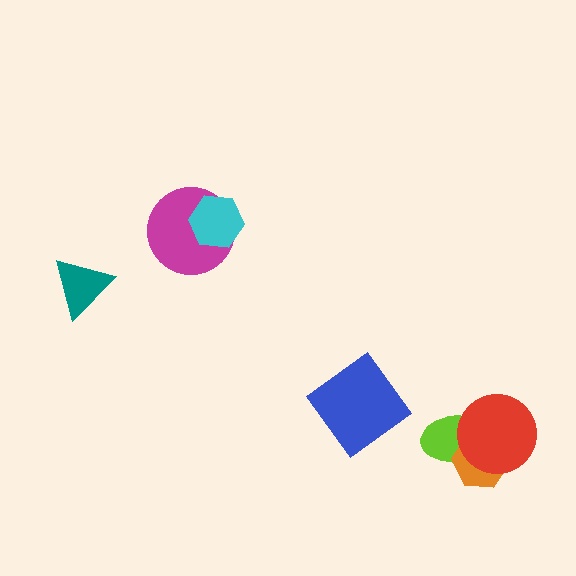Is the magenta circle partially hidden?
Yes, it is partially covered by another shape.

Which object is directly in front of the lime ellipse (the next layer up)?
The orange hexagon is directly in front of the lime ellipse.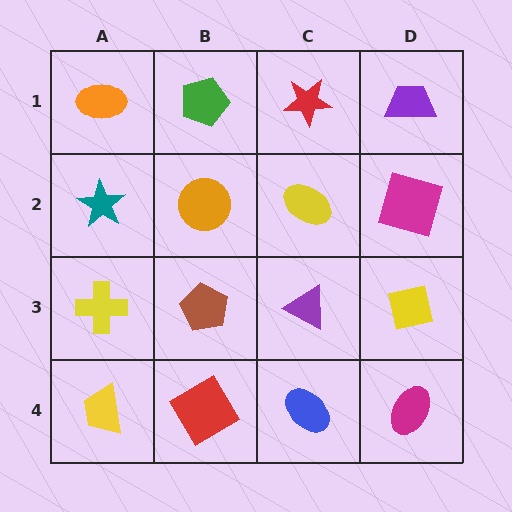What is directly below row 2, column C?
A purple triangle.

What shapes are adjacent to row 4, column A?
A yellow cross (row 3, column A), a red diamond (row 4, column B).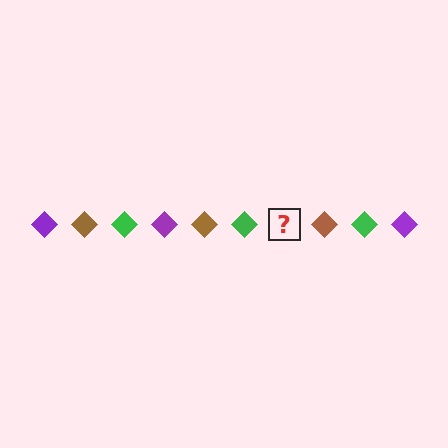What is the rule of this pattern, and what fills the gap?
The rule is that the pattern cycles through purple, brown, green diamonds. The gap should be filled with a purple diamond.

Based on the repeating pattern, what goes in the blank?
The blank should be a purple diamond.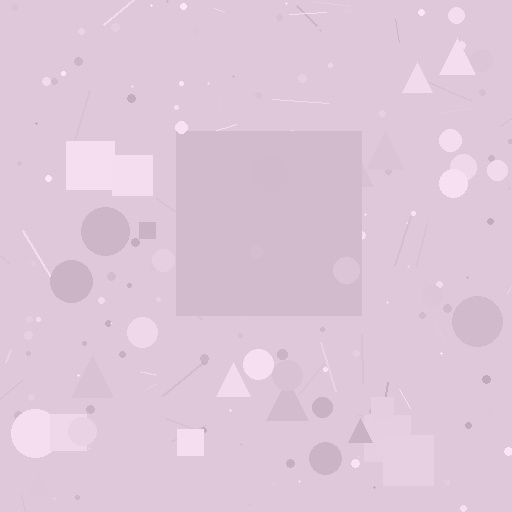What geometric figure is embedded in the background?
A square is embedded in the background.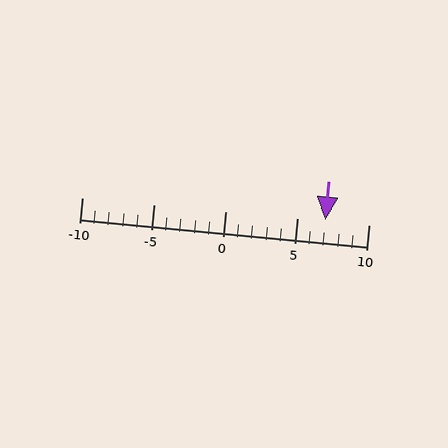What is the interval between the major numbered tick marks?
The major tick marks are spaced 5 units apart.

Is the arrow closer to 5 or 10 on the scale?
The arrow is closer to 5.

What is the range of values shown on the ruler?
The ruler shows values from -10 to 10.